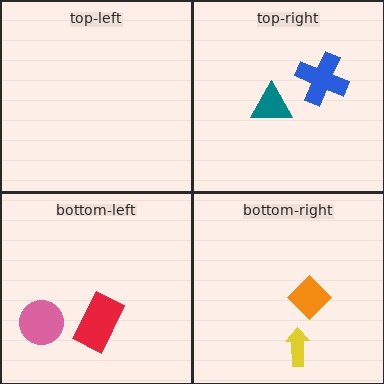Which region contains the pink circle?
The bottom-left region.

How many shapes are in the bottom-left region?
2.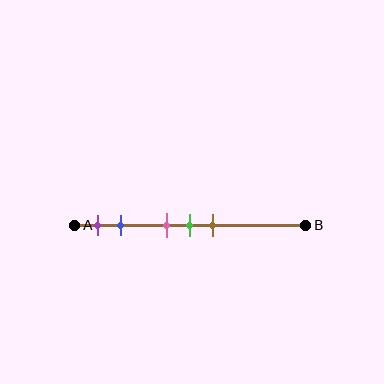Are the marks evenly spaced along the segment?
No, the marks are not evenly spaced.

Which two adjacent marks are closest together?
The pink and green marks are the closest adjacent pair.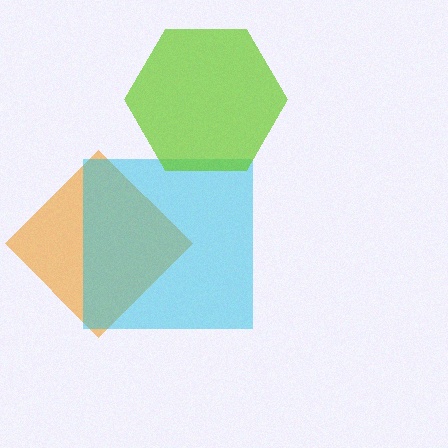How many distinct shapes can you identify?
There are 3 distinct shapes: an orange diamond, a cyan square, a lime hexagon.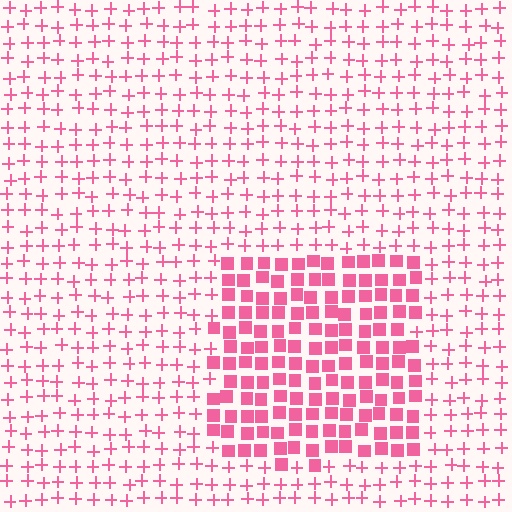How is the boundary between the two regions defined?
The boundary is defined by a change in element shape: squares inside vs. plus signs outside. All elements share the same color and spacing.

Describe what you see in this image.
The image is filled with small pink elements arranged in a uniform grid. A rectangle-shaped region contains squares, while the surrounding area contains plus signs. The boundary is defined purely by the change in element shape.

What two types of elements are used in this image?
The image uses squares inside the rectangle region and plus signs outside it.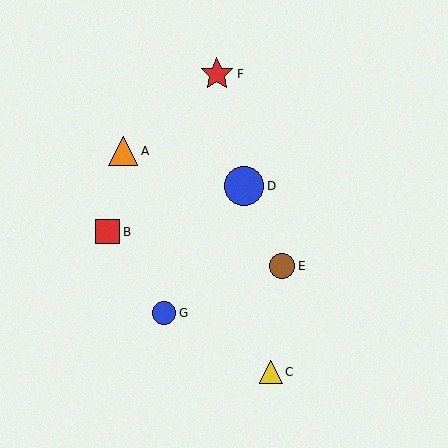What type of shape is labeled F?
Shape F is a red star.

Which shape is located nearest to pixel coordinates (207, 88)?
The red star (labeled F) at (217, 74) is nearest to that location.